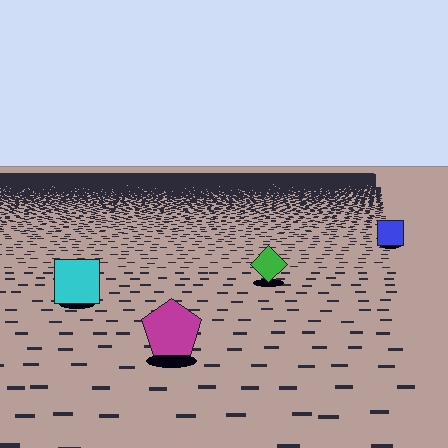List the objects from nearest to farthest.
From nearest to farthest: the magenta pentagon, the cyan square, the green diamond, the blue square.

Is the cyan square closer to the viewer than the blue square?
Yes. The cyan square is closer — you can tell from the texture gradient: the ground texture is coarser near it.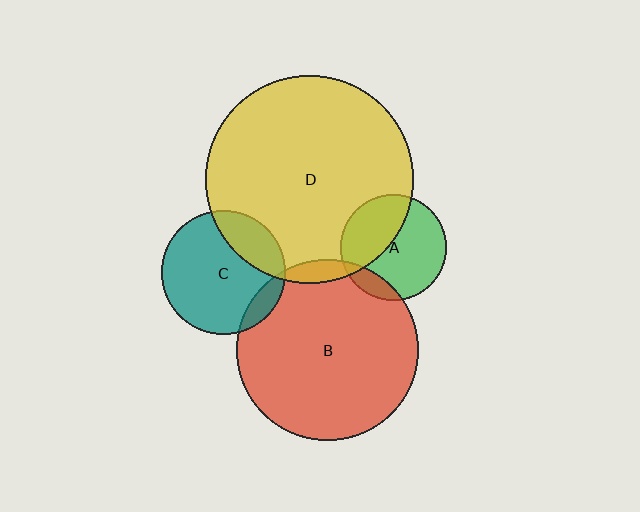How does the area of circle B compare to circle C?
Approximately 2.1 times.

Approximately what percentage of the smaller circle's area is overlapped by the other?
Approximately 25%.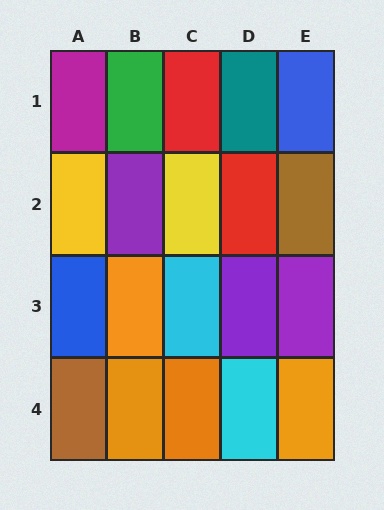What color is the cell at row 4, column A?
Brown.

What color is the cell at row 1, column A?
Magenta.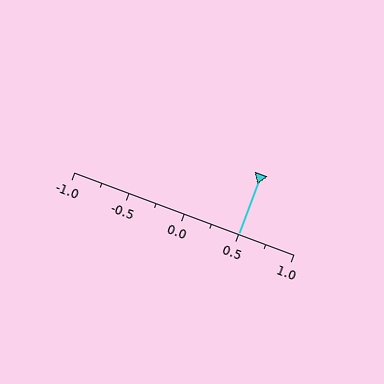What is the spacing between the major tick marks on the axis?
The major ticks are spaced 0.5 apart.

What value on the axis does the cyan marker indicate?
The marker indicates approximately 0.5.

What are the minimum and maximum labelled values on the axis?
The axis runs from -1.0 to 1.0.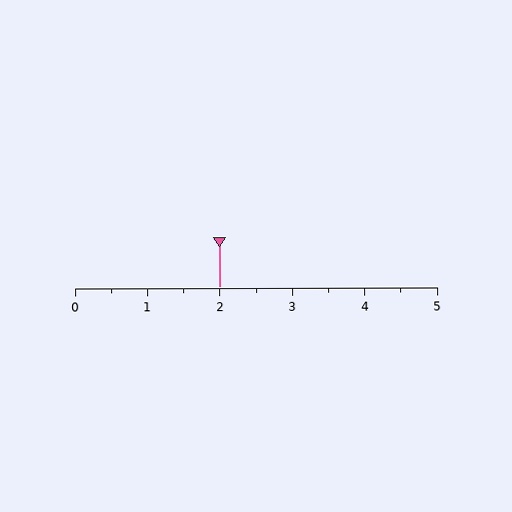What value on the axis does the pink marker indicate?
The marker indicates approximately 2.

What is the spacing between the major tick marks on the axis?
The major ticks are spaced 1 apart.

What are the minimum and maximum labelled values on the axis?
The axis runs from 0 to 5.